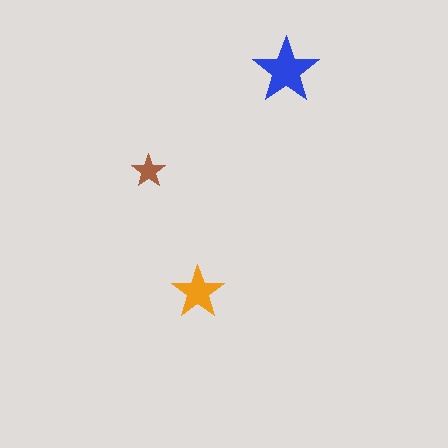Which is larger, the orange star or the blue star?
The blue one.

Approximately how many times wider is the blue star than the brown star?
About 2 times wider.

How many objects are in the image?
There are 3 objects in the image.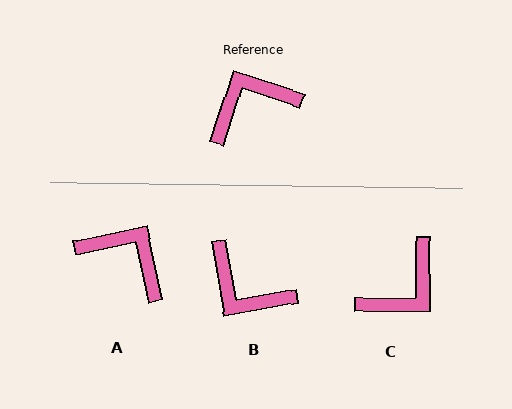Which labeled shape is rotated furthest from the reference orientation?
C, about 162 degrees away.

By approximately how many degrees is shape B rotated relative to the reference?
Approximately 118 degrees counter-clockwise.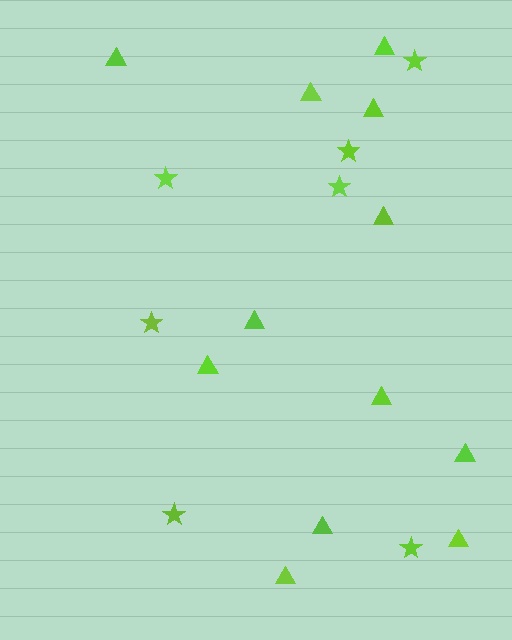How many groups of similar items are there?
There are 2 groups: one group of triangles (12) and one group of stars (7).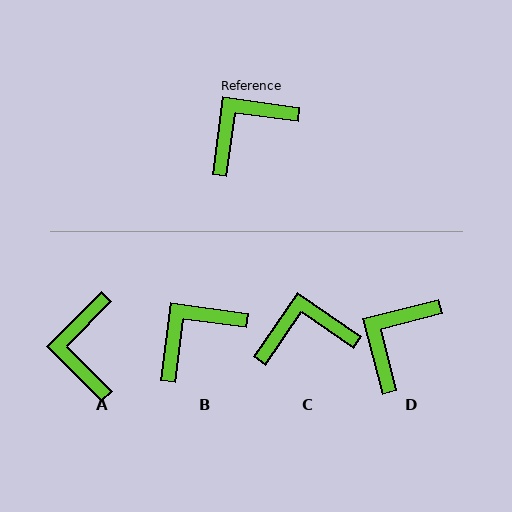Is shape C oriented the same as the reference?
No, it is off by about 27 degrees.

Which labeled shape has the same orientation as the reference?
B.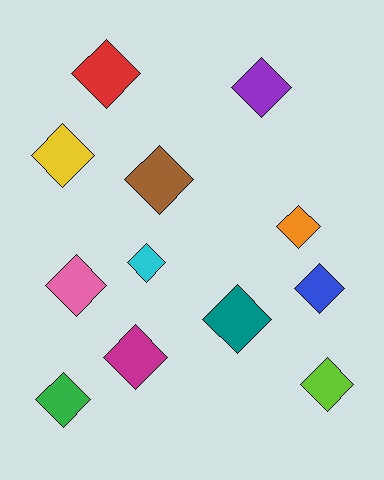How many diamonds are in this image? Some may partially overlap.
There are 12 diamonds.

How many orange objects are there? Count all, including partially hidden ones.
There is 1 orange object.